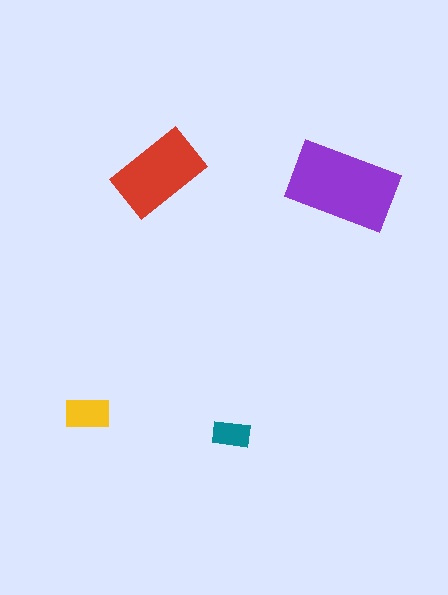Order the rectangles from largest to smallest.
the purple one, the red one, the yellow one, the teal one.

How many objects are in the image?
There are 4 objects in the image.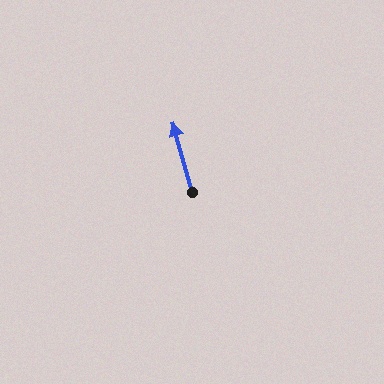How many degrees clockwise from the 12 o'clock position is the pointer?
Approximately 345 degrees.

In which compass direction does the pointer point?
North.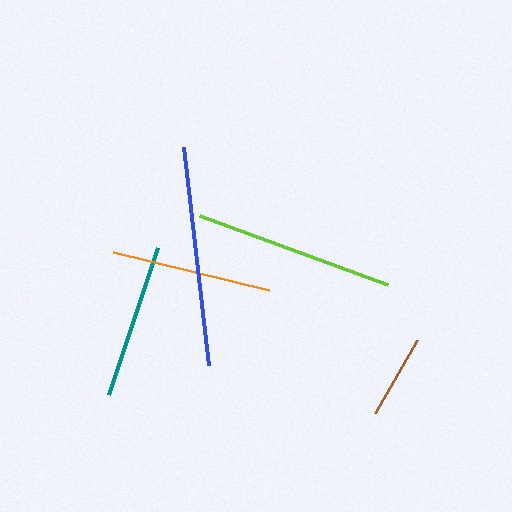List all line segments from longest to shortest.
From longest to shortest: blue, lime, orange, teal, brown.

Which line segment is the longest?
The blue line is the longest at approximately 220 pixels.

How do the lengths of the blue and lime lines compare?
The blue and lime lines are approximately the same length.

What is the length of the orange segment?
The orange segment is approximately 160 pixels long.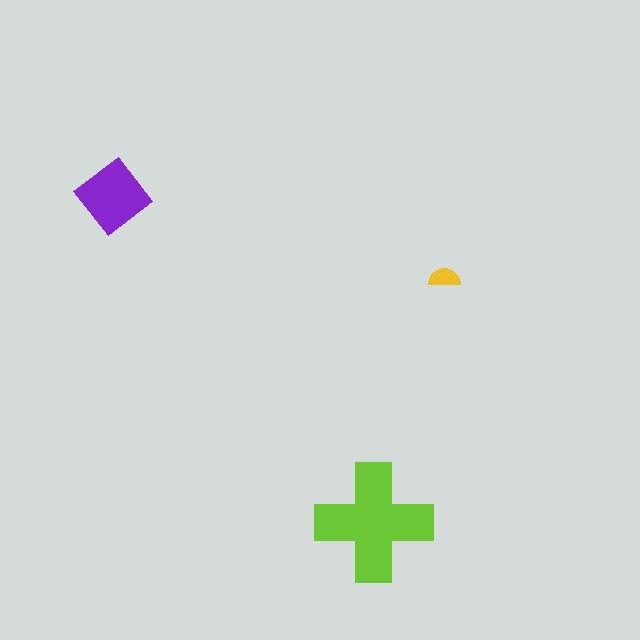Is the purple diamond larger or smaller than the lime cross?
Smaller.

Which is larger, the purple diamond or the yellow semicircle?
The purple diamond.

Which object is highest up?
The purple diamond is topmost.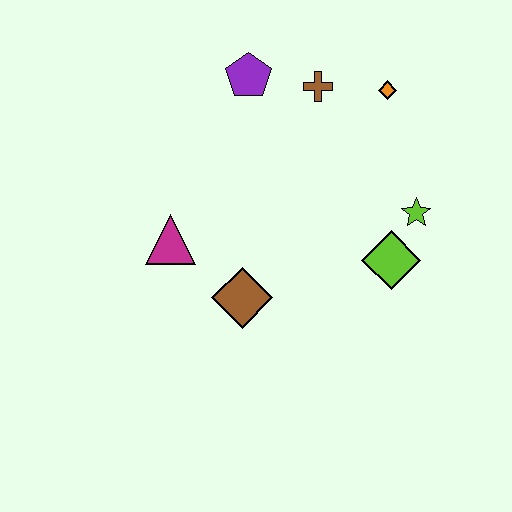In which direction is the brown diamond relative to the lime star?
The brown diamond is to the left of the lime star.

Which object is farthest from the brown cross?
The brown diamond is farthest from the brown cross.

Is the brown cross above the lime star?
Yes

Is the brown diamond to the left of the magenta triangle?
No